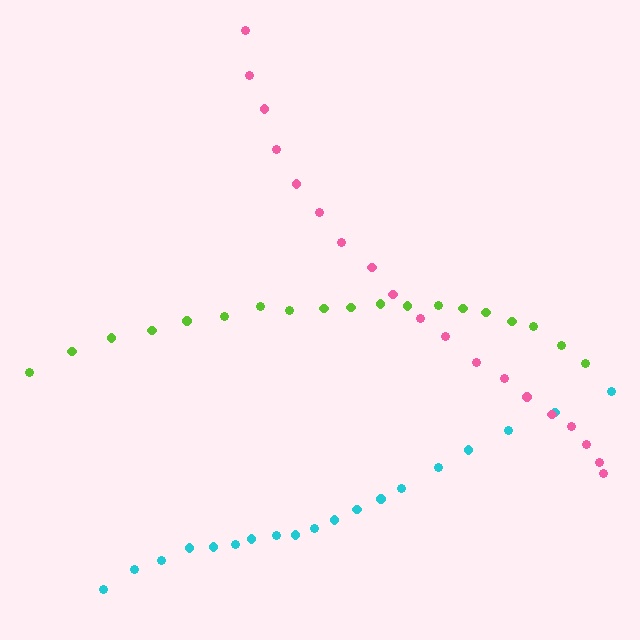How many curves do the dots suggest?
There are 3 distinct paths.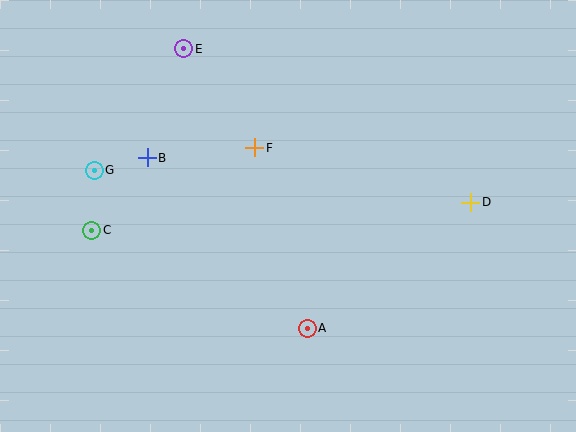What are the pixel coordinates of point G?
Point G is at (94, 170).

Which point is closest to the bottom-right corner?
Point D is closest to the bottom-right corner.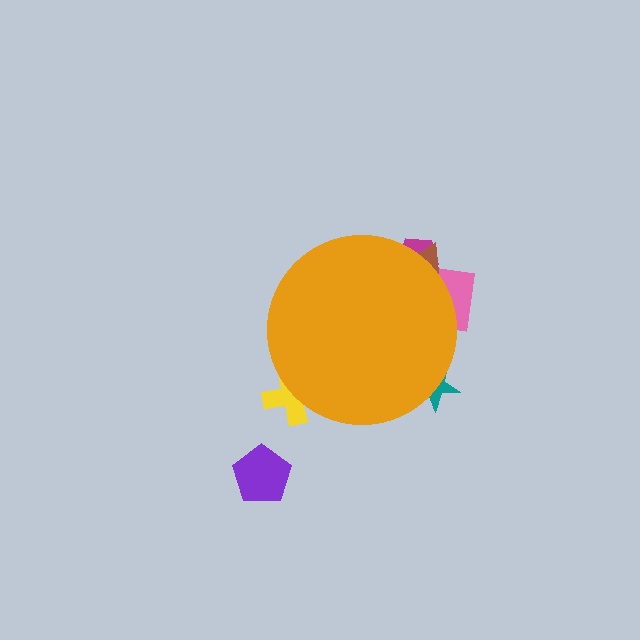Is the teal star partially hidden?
Yes, the teal star is partially hidden behind the orange circle.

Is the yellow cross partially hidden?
Yes, the yellow cross is partially hidden behind the orange circle.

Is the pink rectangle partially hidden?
Yes, the pink rectangle is partially hidden behind the orange circle.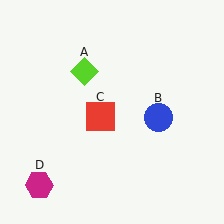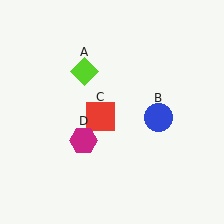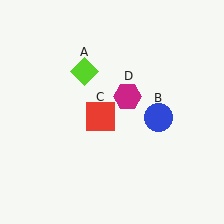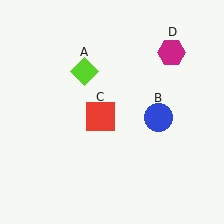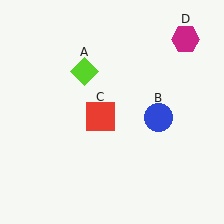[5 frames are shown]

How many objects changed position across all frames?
1 object changed position: magenta hexagon (object D).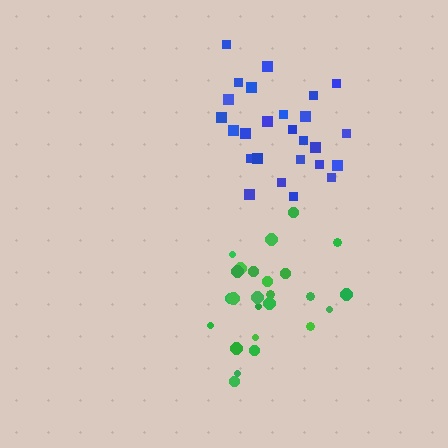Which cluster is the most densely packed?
Green.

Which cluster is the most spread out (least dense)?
Blue.